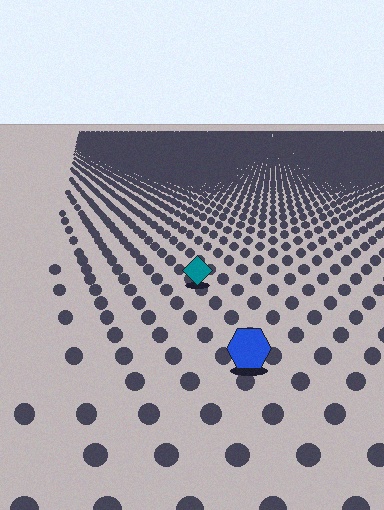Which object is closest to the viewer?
The blue hexagon is closest. The texture marks near it are larger and more spread out.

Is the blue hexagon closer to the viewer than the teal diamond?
Yes. The blue hexagon is closer — you can tell from the texture gradient: the ground texture is coarser near it.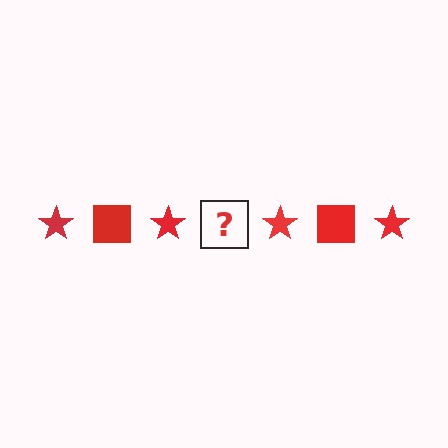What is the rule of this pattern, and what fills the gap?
The rule is that the pattern cycles through star, square shapes in red. The gap should be filled with a red square.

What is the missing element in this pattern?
The missing element is a red square.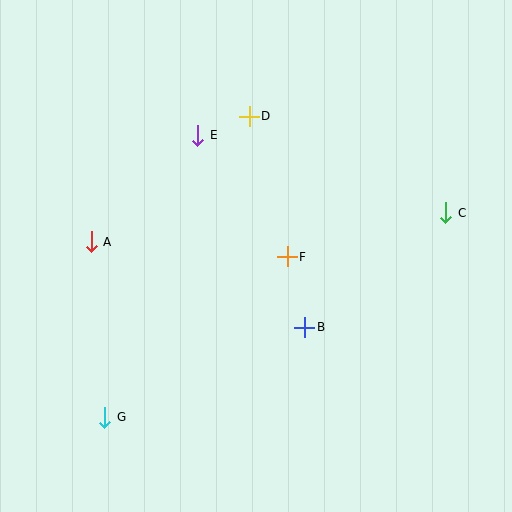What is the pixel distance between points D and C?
The distance between D and C is 219 pixels.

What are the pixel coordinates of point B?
Point B is at (305, 327).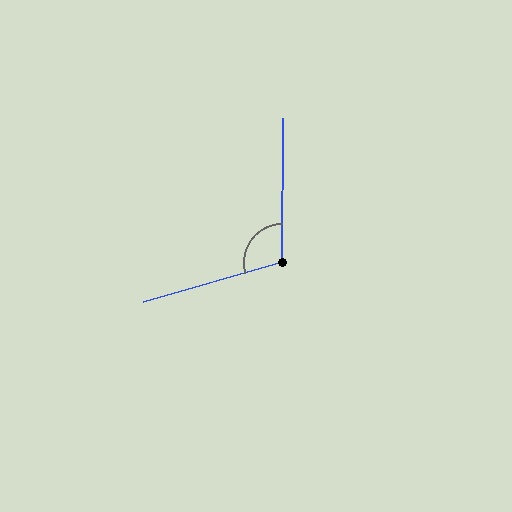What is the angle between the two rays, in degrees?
Approximately 107 degrees.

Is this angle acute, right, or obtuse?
It is obtuse.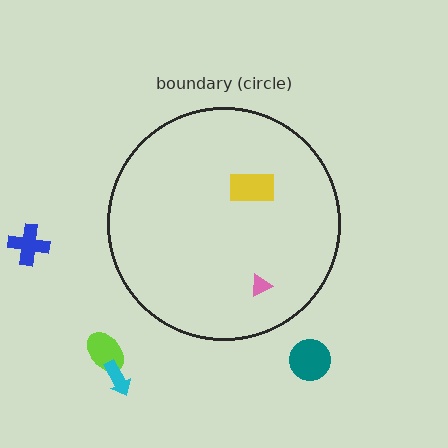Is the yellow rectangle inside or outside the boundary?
Inside.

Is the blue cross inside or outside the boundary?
Outside.